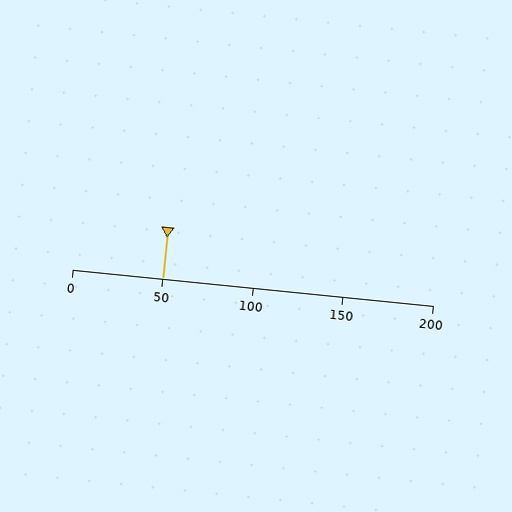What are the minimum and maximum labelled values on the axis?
The axis runs from 0 to 200.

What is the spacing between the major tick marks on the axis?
The major ticks are spaced 50 apart.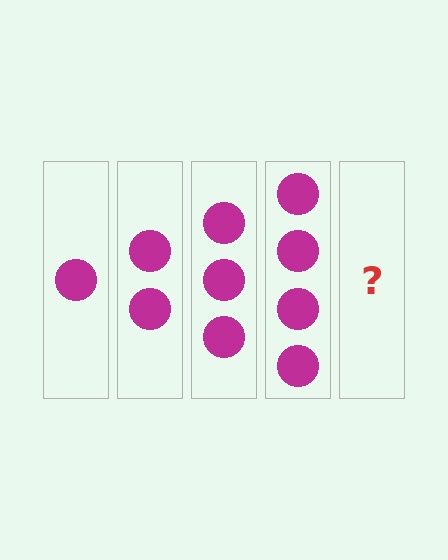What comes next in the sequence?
The next element should be 5 circles.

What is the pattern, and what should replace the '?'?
The pattern is that each step adds one more circle. The '?' should be 5 circles.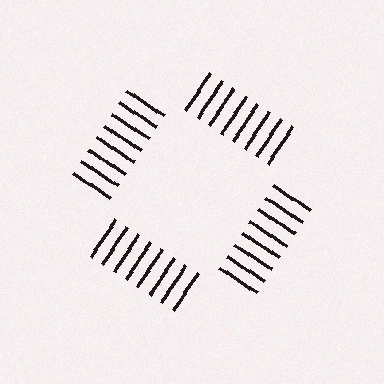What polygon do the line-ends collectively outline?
An illusory square — the line segments terminate on its edges but no continuous stroke is drawn.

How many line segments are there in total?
32 — 8 along each of the 4 edges.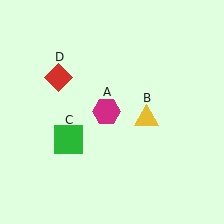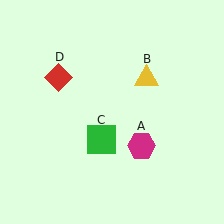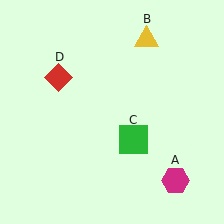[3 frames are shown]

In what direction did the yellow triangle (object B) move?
The yellow triangle (object B) moved up.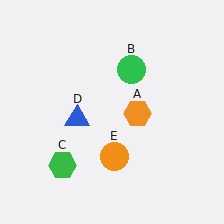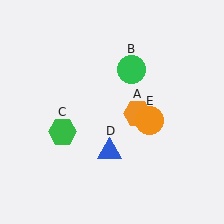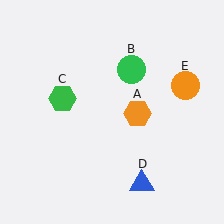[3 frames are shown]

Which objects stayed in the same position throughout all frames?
Orange hexagon (object A) and green circle (object B) remained stationary.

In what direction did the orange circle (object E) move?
The orange circle (object E) moved up and to the right.